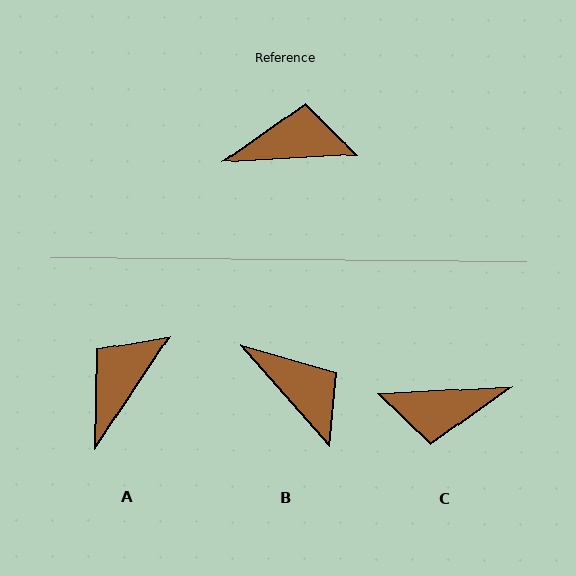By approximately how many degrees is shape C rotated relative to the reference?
Approximately 180 degrees counter-clockwise.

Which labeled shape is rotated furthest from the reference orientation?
C, about 180 degrees away.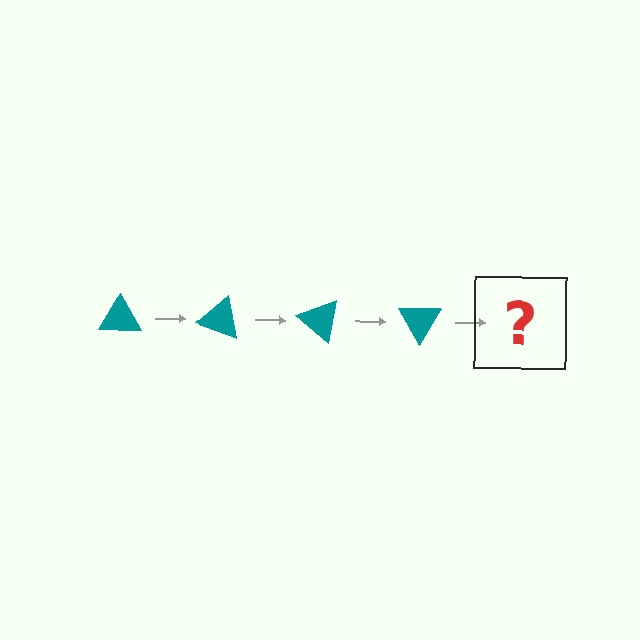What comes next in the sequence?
The next element should be a teal triangle rotated 80 degrees.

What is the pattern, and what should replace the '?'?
The pattern is that the triangle rotates 20 degrees each step. The '?' should be a teal triangle rotated 80 degrees.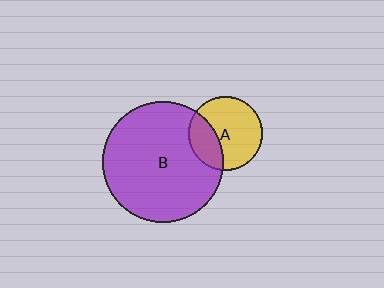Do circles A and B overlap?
Yes.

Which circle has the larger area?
Circle B (purple).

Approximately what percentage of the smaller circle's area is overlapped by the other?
Approximately 30%.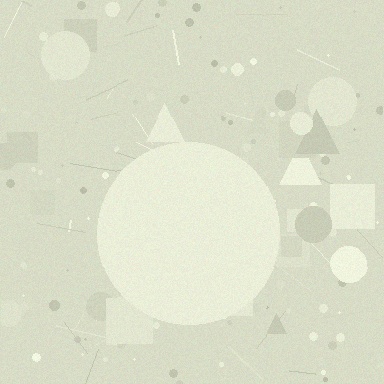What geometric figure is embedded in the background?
A circle is embedded in the background.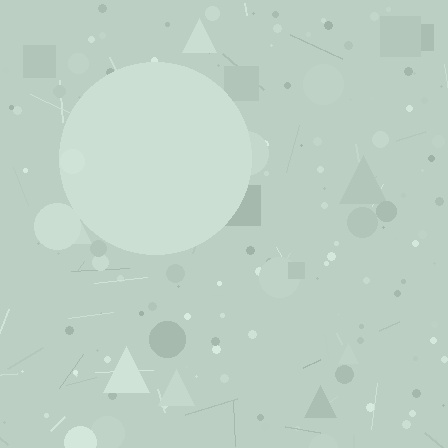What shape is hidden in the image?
A circle is hidden in the image.